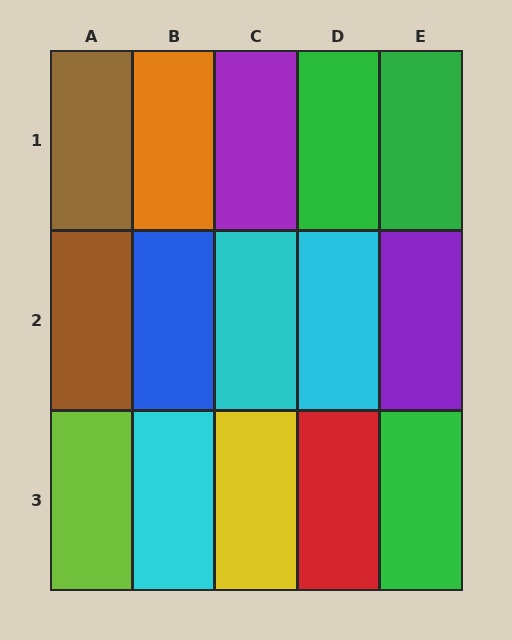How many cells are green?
3 cells are green.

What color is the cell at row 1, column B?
Orange.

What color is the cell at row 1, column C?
Purple.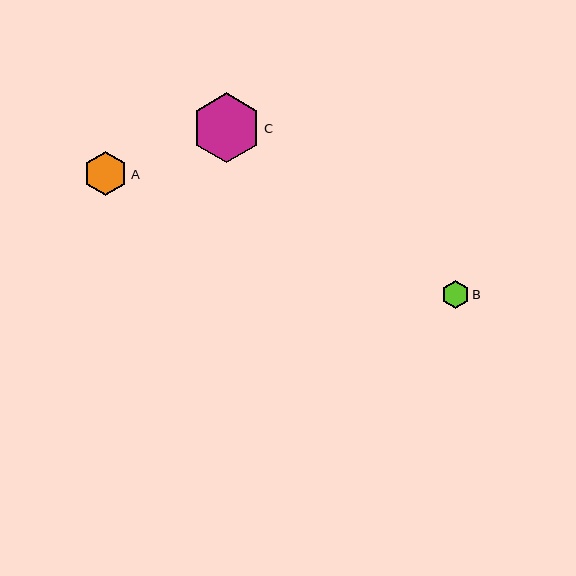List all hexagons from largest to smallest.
From largest to smallest: C, A, B.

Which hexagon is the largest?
Hexagon C is the largest with a size of approximately 70 pixels.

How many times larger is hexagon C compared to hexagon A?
Hexagon C is approximately 1.6 times the size of hexagon A.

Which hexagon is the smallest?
Hexagon B is the smallest with a size of approximately 28 pixels.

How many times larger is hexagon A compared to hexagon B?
Hexagon A is approximately 1.6 times the size of hexagon B.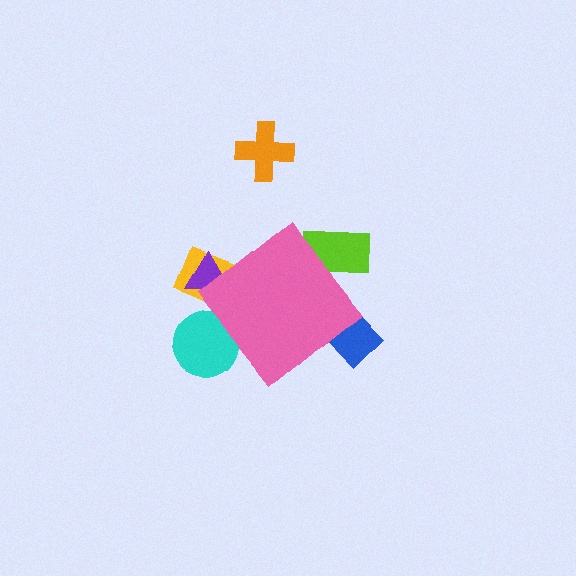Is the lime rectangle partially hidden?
Yes, the lime rectangle is partially hidden behind the pink diamond.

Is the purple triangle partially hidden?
Yes, the purple triangle is partially hidden behind the pink diamond.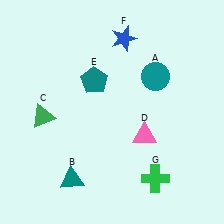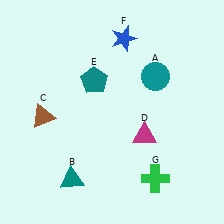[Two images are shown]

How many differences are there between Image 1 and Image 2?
There are 2 differences between the two images.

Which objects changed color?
C changed from green to brown. D changed from pink to magenta.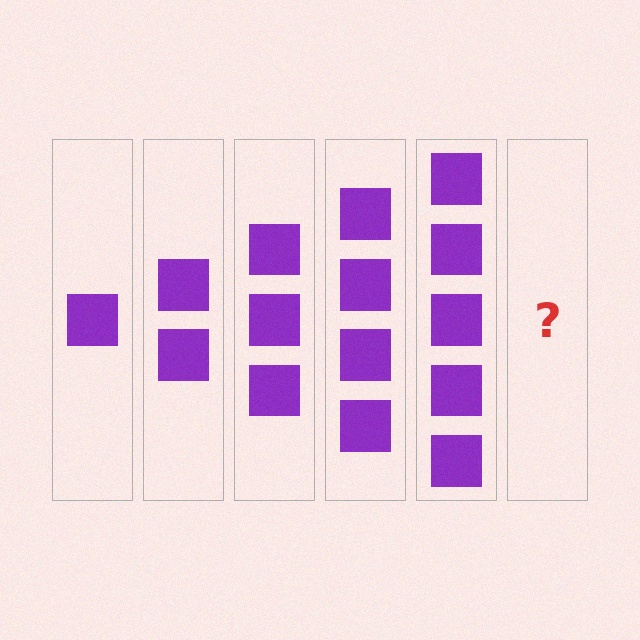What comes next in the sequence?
The next element should be 6 squares.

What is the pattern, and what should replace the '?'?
The pattern is that each step adds one more square. The '?' should be 6 squares.